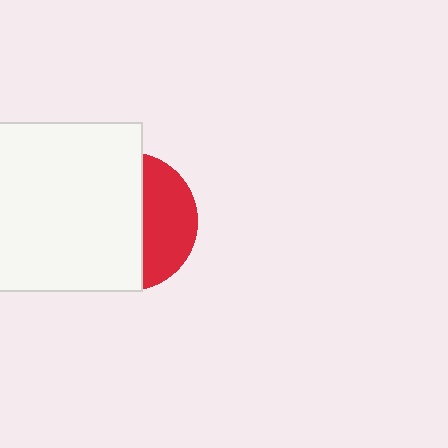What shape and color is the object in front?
The object in front is a white square.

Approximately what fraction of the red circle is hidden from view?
Roughly 64% of the red circle is hidden behind the white square.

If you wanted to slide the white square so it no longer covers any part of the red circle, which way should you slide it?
Slide it left — that is the most direct way to separate the two shapes.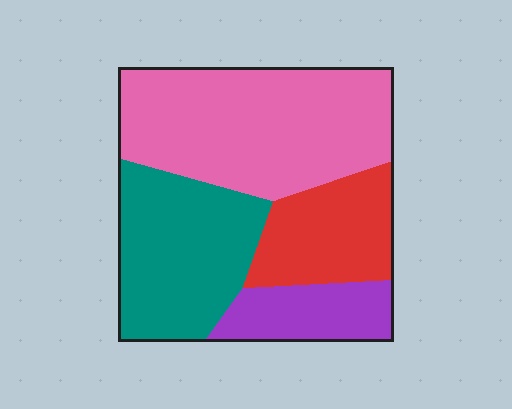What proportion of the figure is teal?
Teal covers about 30% of the figure.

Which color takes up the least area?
Purple, at roughly 15%.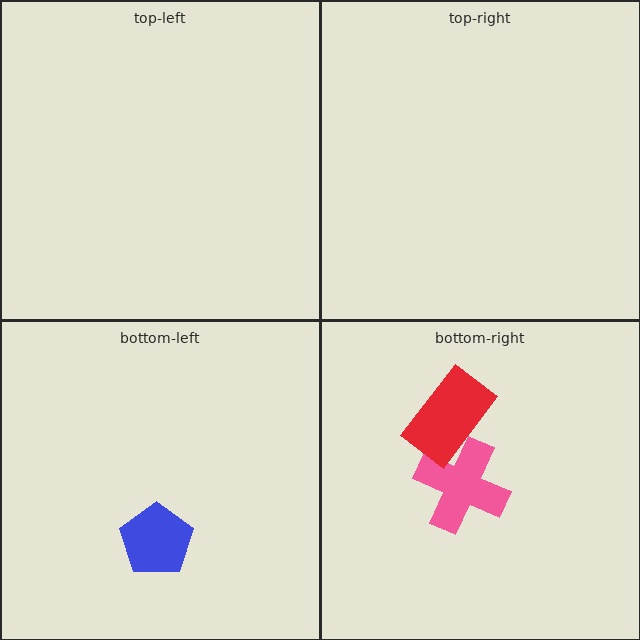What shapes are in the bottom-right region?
The pink cross, the red rectangle.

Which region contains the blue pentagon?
The bottom-left region.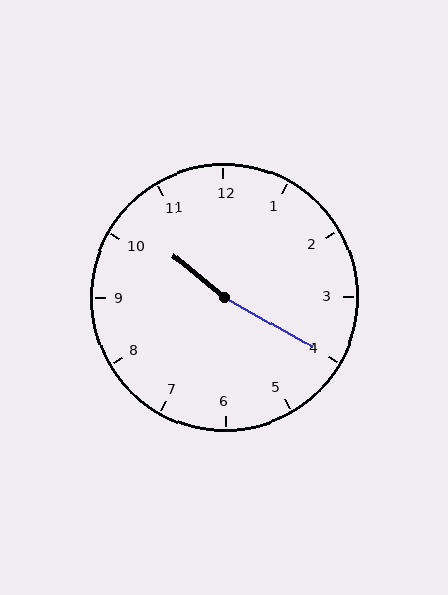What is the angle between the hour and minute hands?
Approximately 170 degrees.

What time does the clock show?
10:20.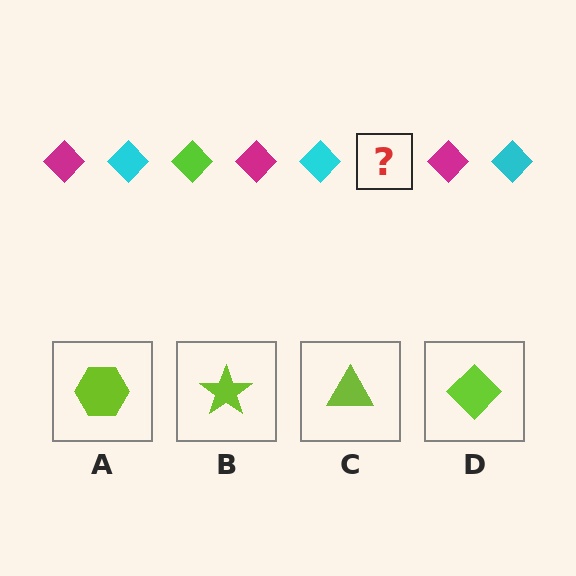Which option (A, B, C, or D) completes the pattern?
D.